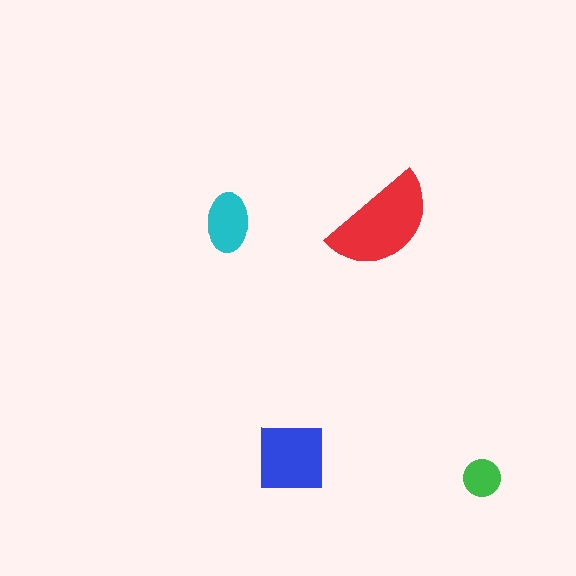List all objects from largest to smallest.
The red semicircle, the blue square, the cyan ellipse, the green circle.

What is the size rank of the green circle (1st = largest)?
4th.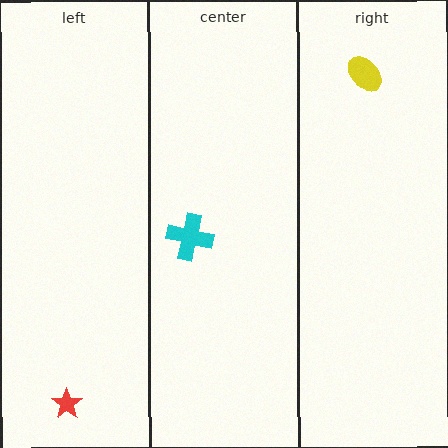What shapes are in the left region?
The red star.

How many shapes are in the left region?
1.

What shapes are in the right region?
The yellow ellipse.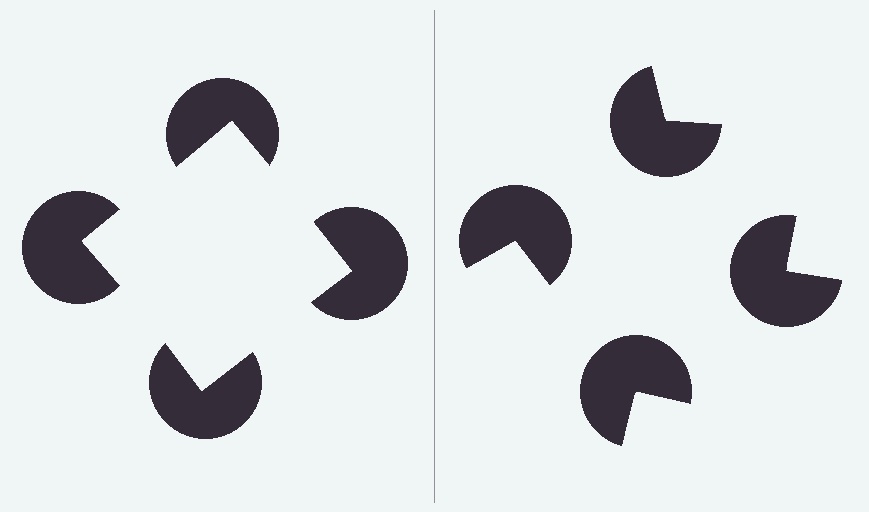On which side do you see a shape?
An illusory square appears on the left side. On the right side the wedge cuts are rotated, so no coherent shape forms.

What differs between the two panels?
The pac-man discs are positioned identically on both sides; only the wedge orientations differ. On the left they align to a square; on the right they are misaligned.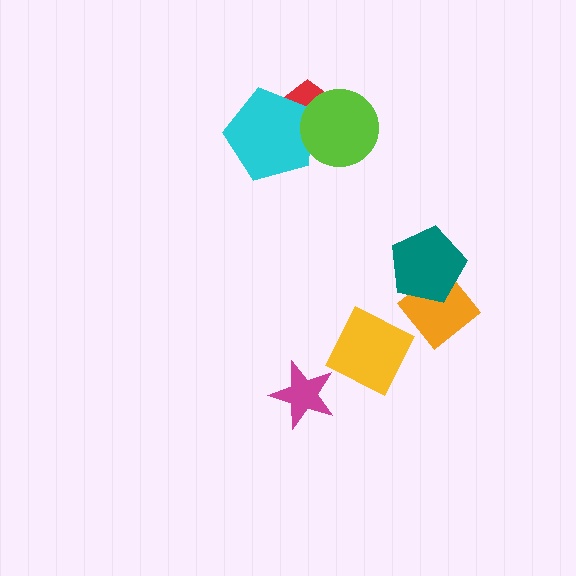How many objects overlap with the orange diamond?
1 object overlaps with the orange diamond.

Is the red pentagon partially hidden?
Yes, it is partially covered by another shape.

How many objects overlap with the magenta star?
0 objects overlap with the magenta star.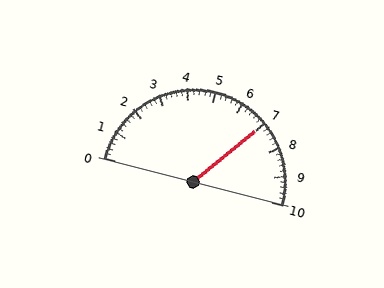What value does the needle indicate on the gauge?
The needle indicates approximately 7.0.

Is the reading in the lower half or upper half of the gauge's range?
The reading is in the upper half of the range (0 to 10).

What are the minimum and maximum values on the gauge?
The gauge ranges from 0 to 10.